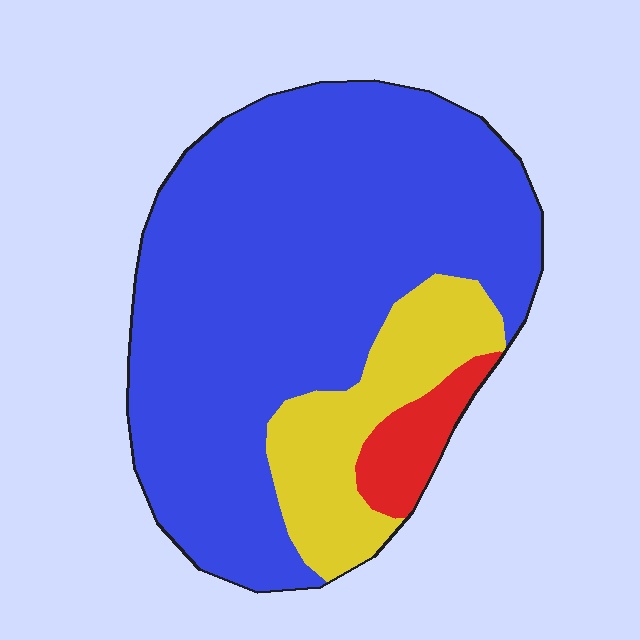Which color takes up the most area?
Blue, at roughly 75%.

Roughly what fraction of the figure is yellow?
Yellow takes up about one sixth (1/6) of the figure.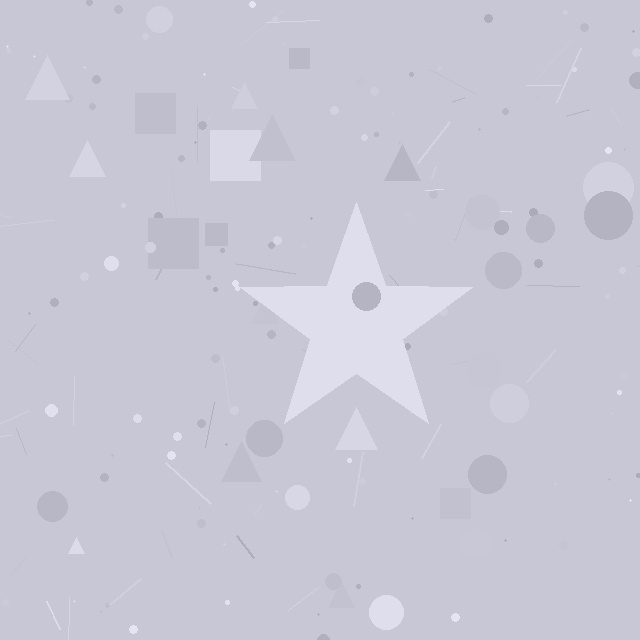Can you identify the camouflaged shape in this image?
The camouflaged shape is a star.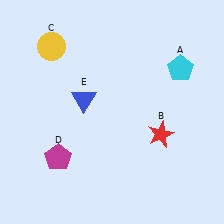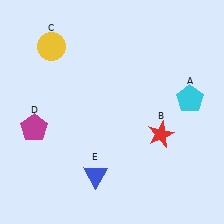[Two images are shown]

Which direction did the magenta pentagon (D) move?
The magenta pentagon (D) moved up.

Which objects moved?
The objects that moved are: the cyan pentagon (A), the magenta pentagon (D), the blue triangle (E).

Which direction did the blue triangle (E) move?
The blue triangle (E) moved down.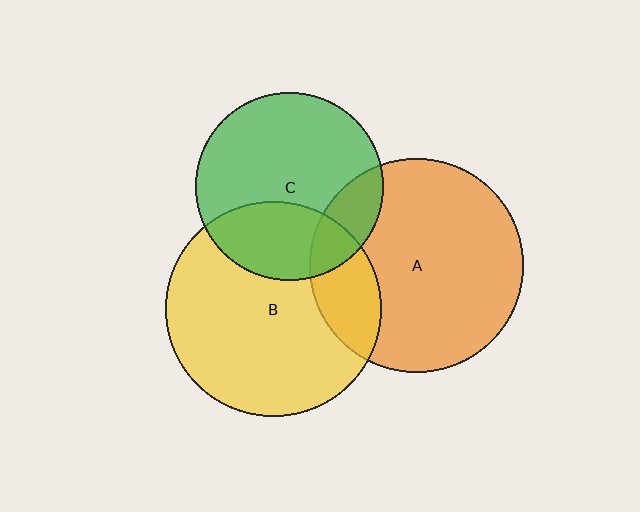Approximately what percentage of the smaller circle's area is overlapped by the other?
Approximately 15%.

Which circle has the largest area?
Circle B (yellow).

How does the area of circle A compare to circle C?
Approximately 1.3 times.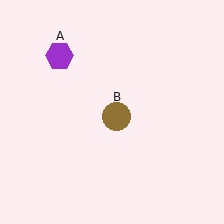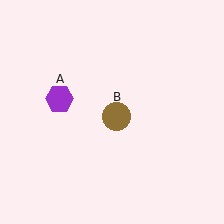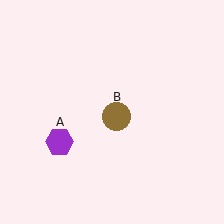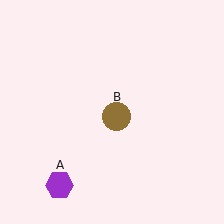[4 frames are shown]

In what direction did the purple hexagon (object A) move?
The purple hexagon (object A) moved down.